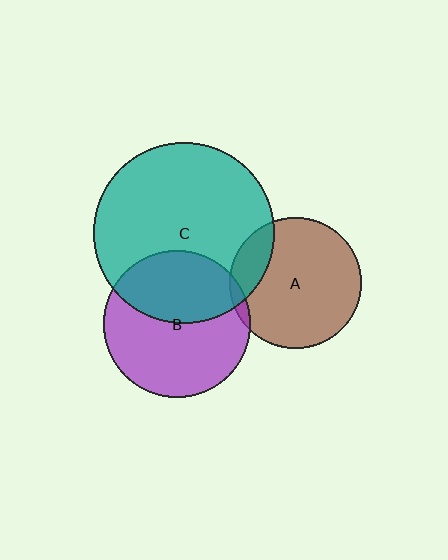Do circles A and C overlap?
Yes.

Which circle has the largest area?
Circle C (teal).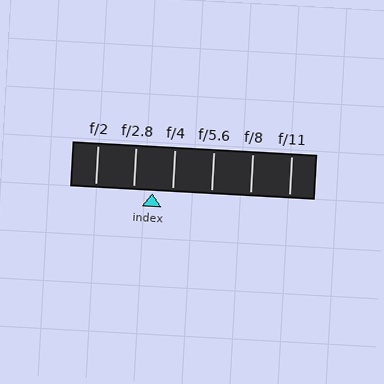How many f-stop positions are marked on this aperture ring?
There are 6 f-stop positions marked.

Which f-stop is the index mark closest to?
The index mark is closest to f/2.8.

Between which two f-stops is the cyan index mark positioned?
The index mark is between f/2.8 and f/4.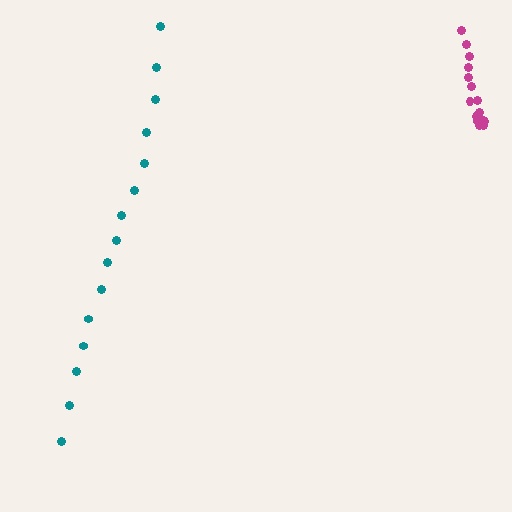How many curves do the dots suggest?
There are 2 distinct paths.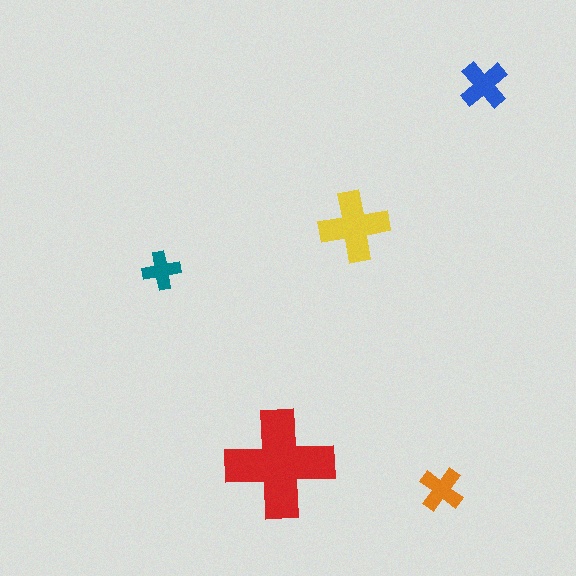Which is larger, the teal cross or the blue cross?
The blue one.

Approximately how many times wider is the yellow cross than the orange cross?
About 1.5 times wider.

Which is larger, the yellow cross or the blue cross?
The yellow one.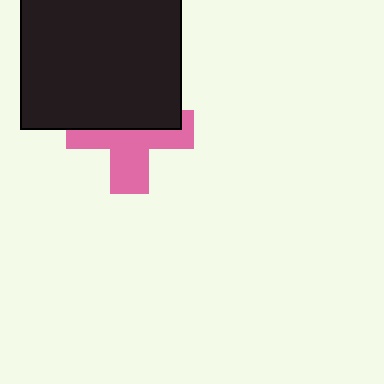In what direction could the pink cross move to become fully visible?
The pink cross could move down. That would shift it out from behind the black square entirely.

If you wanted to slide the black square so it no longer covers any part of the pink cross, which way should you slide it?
Slide it up — that is the most direct way to separate the two shapes.